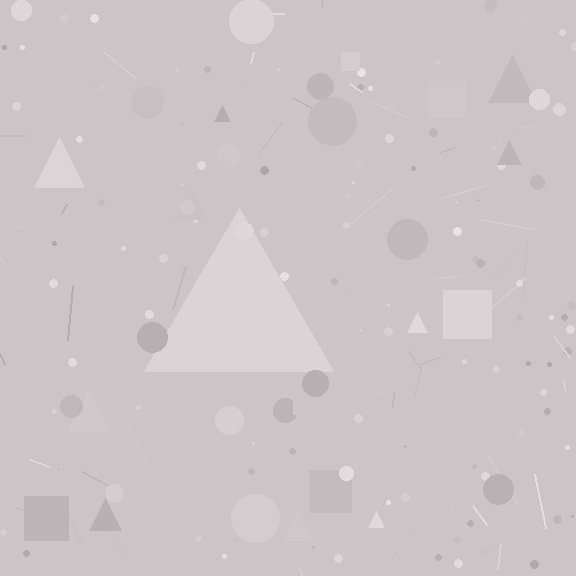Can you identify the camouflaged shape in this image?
The camouflaged shape is a triangle.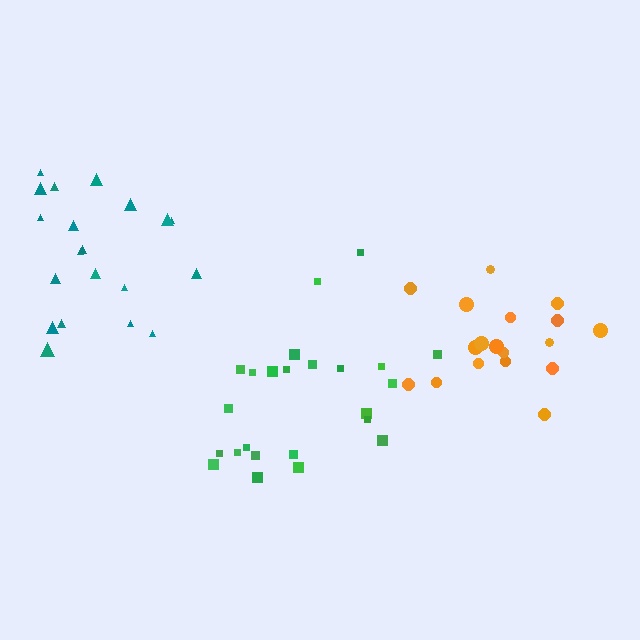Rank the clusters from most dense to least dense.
orange, green, teal.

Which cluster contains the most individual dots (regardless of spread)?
Green (24).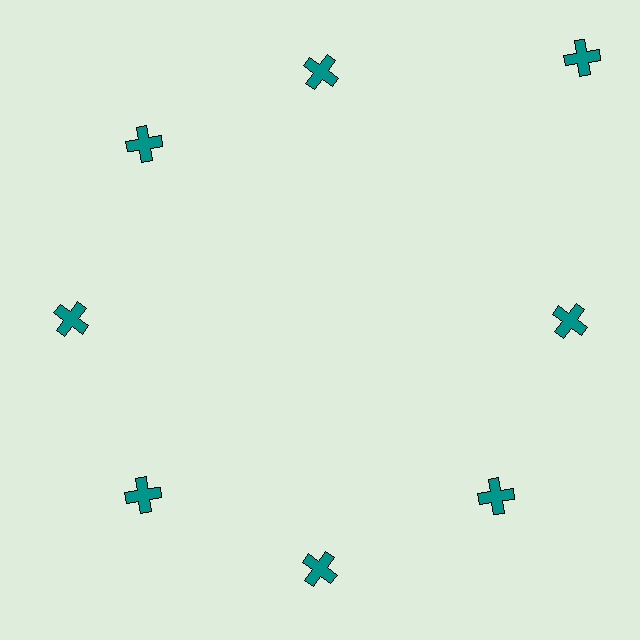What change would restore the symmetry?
The symmetry would be restored by moving it inward, back onto the ring so that all 8 crosses sit at equal angles and equal distance from the center.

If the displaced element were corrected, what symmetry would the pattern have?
It would have 8-fold rotational symmetry — the pattern would map onto itself every 45 degrees.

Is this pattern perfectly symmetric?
No. The 8 teal crosses are arranged in a ring, but one element near the 2 o'clock position is pushed outward from the center, breaking the 8-fold rotational symmetry.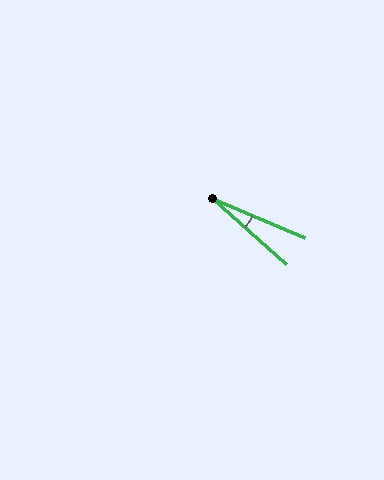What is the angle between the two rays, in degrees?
Approximately 18 degrees.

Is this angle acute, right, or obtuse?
It is acute.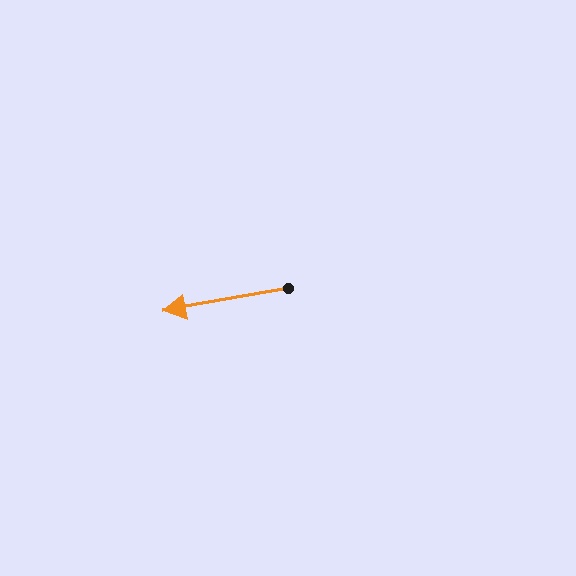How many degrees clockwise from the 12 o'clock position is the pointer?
Approximately 260 degrees.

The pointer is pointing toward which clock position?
Roughly 9 o'clock.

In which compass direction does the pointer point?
West.